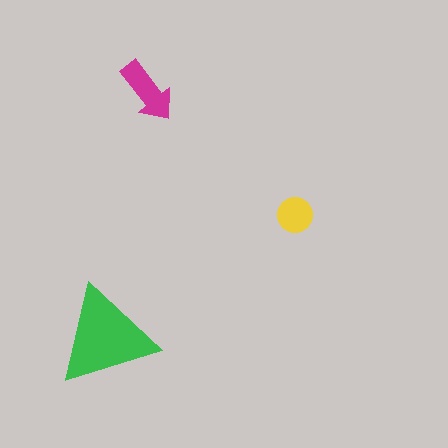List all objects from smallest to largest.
The yellow circle, the magenta arrow, the green triangle.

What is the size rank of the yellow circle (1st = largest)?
3rd.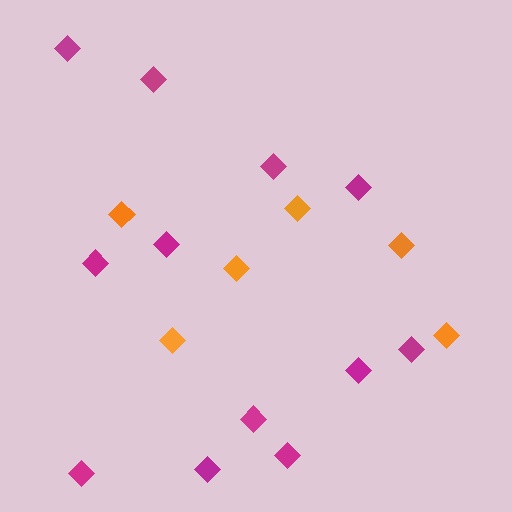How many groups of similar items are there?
There are 2 groups: one group of magenta diamonds (12) and one group of orange diamonds (6).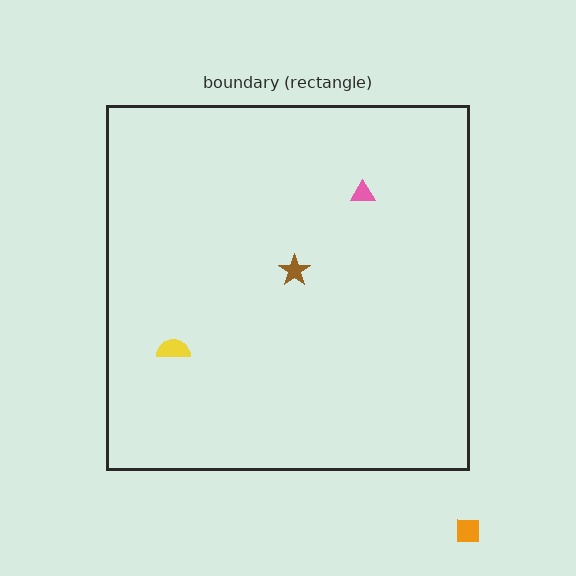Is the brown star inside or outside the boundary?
Inside.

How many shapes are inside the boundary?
3 inside, 1 outside.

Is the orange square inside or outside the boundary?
Outside.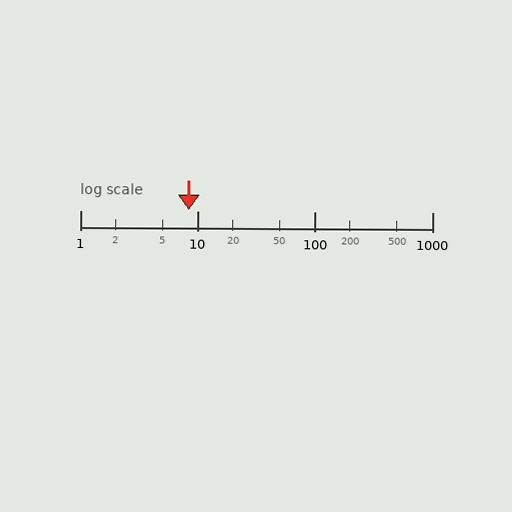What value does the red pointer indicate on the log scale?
The pointer indicates approximately 8.4.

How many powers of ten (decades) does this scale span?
The scale spans 3 decades, from 1 to 1000.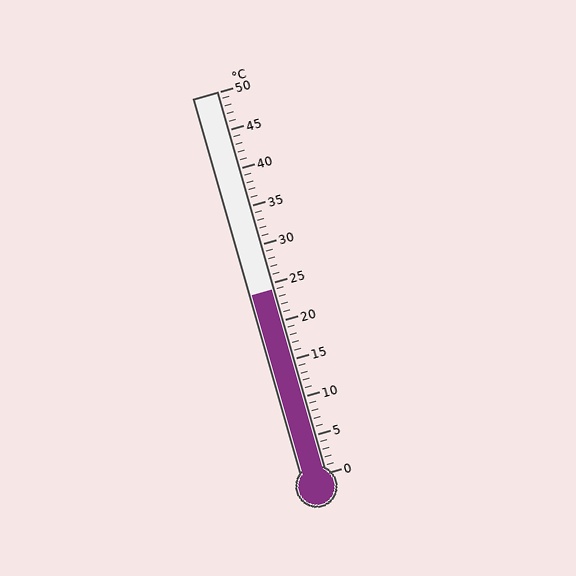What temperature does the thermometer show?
The thermometer shows approximately 24°C.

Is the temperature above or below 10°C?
The temperature is above 10°C.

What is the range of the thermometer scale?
The thermometer scale ranges from 0°C to 50°C.